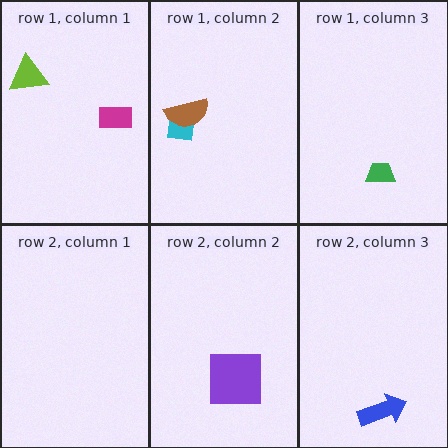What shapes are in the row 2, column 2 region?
The purple square.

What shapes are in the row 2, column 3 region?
The blue arrow.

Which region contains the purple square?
The row 2, column 2 region.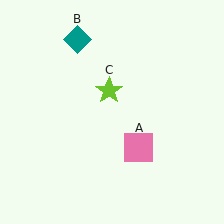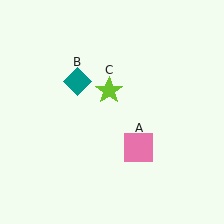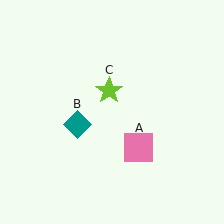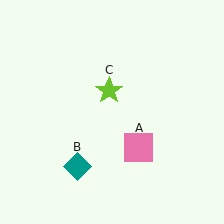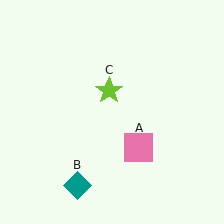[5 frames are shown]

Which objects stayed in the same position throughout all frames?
Pink square (object A) and lime star (object C) remained stationary.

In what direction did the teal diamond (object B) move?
The teal diamond (object B) moved down.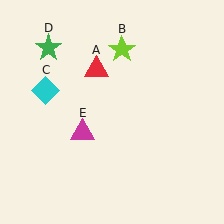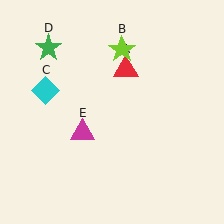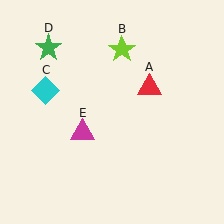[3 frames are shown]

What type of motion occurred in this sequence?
The red triangle (object A) rotated clockwise around the center of the scene.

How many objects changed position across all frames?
1 object changed position: red triangle (object A).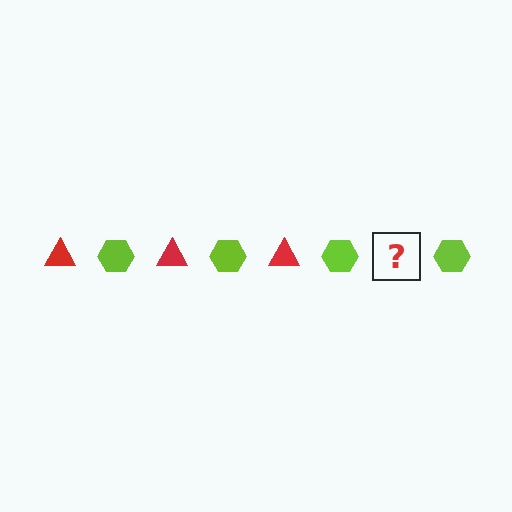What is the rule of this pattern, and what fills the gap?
The rule is that the pattern alternates between red triangle and lime hexagon. The gap should be filled with a red triangle.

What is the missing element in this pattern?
The missing element is a red triangle.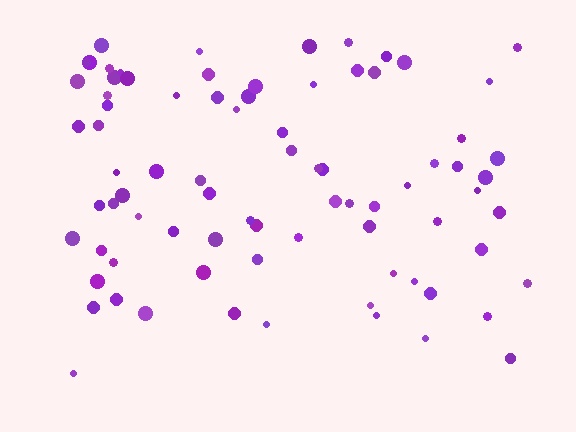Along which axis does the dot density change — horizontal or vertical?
Vertical.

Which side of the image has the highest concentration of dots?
The top.